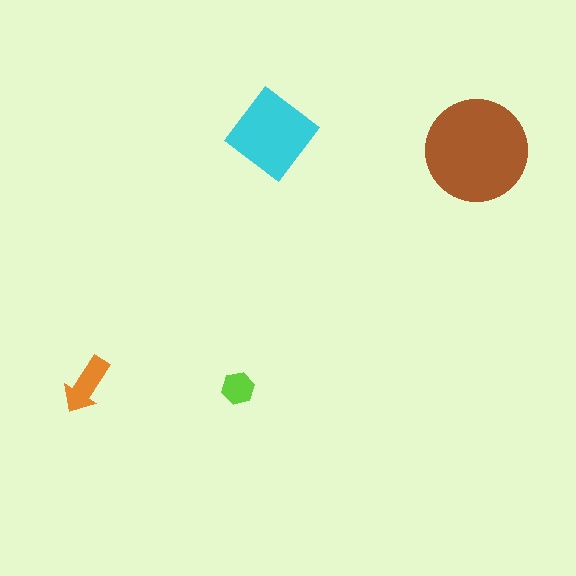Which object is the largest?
The brown circle.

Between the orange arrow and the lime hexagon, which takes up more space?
The orange arrow.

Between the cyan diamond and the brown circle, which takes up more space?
The brown circle.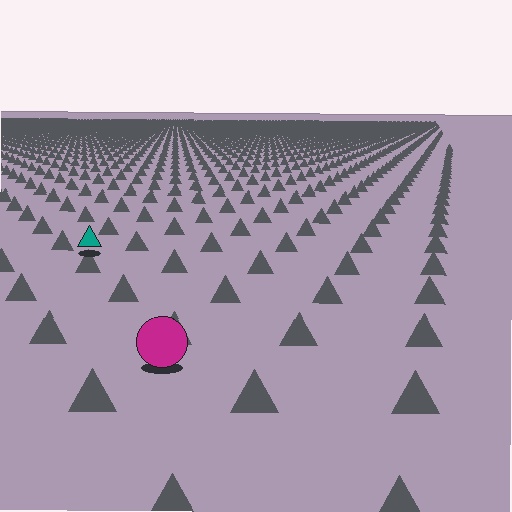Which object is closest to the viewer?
The magenta circle is closest. The texture marks near it are larger and more spread out.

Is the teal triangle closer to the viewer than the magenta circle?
No. The magenta circle is closer — you can tell from the texture gradient: the ground texture is coarser near it.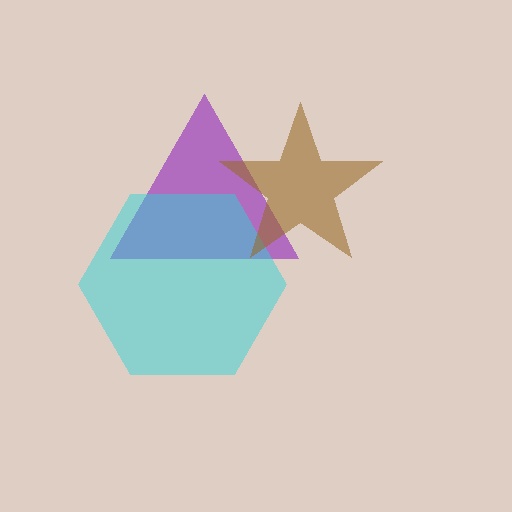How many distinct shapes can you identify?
There are 3 distinct shapes: a purple triangle, a cyan hexagon, a brown star.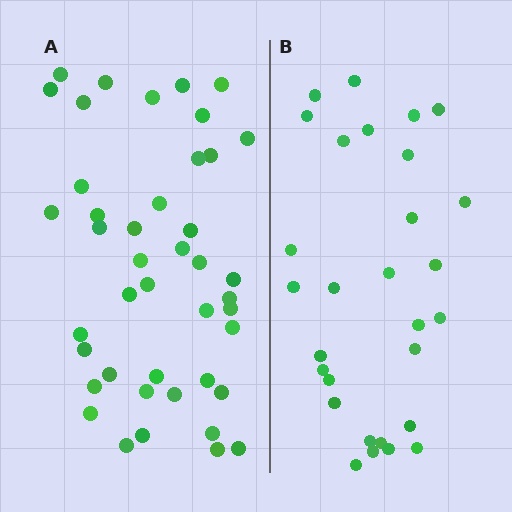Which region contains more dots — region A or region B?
Region A (the left region) has more dots.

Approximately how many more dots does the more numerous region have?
Region A has approximately 15 more dots than region B.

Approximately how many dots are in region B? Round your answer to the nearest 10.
About 30 dots. (The exact count is 29, which rounds to 30.)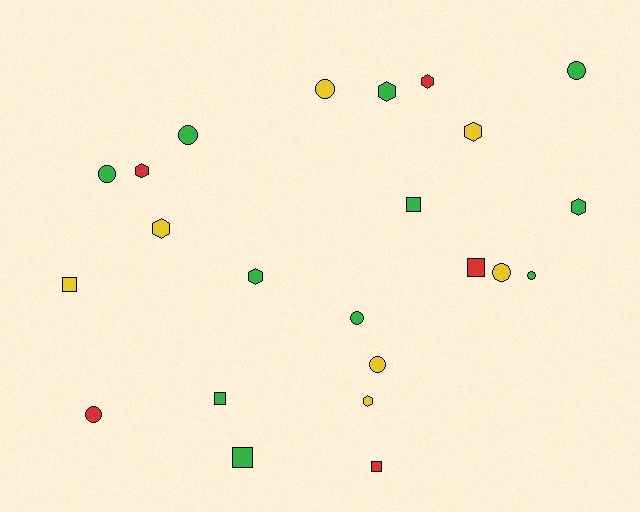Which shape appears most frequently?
Circle, with 9 objects.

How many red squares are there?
There are 2 red squares.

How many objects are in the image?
There are 23 objects.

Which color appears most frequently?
Green, with 11 objects.